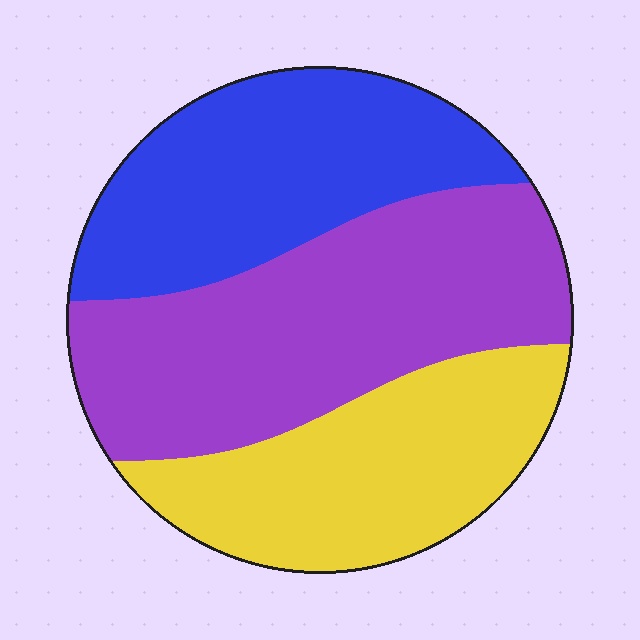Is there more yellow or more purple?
Purple.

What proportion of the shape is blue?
Blue covers around 30% of the shape.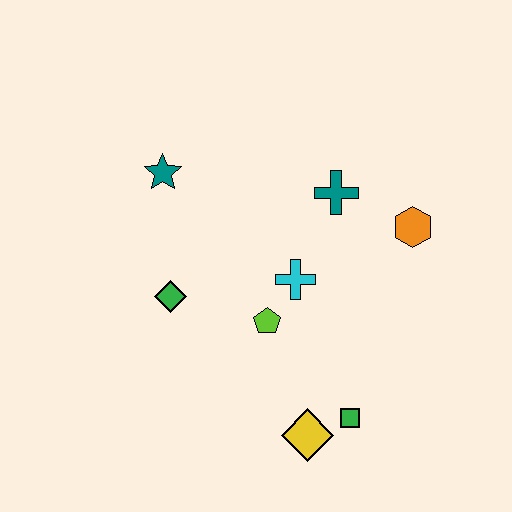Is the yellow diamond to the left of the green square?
Yes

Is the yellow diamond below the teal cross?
Yes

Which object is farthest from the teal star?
The green square is farthest from the teal star.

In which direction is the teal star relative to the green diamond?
The teal star is above the green diamond.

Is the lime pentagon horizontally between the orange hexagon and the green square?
No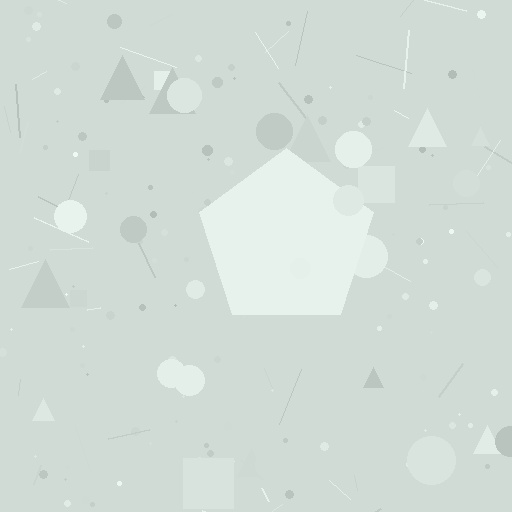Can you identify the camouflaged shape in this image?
The camouflaged shape is a pentagon.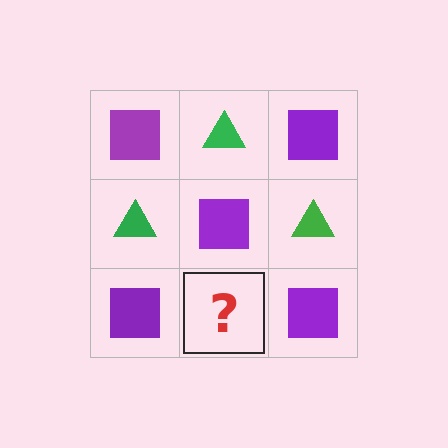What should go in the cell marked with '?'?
The missing cell should contain a green triangle.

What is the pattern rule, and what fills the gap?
The rule is that it alternates purple square and green triangle in a checkerboard pattern. The gap should be filled with a green triangle.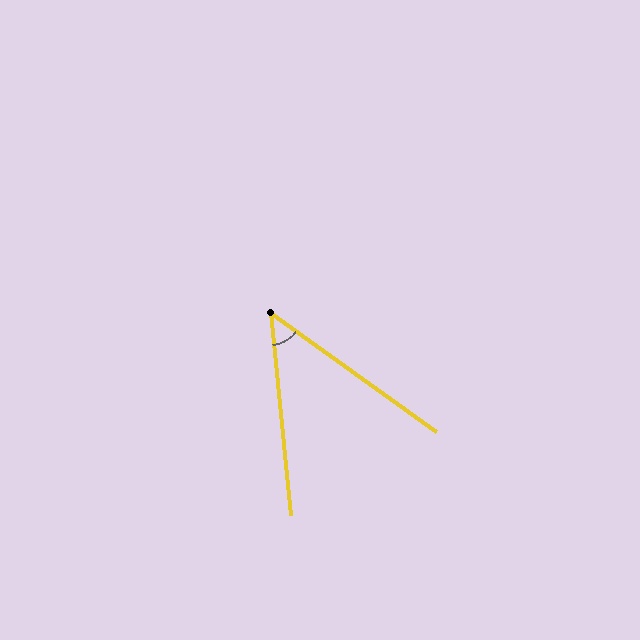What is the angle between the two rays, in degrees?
Approximately 49 degrees.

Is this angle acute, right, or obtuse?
It is acute.